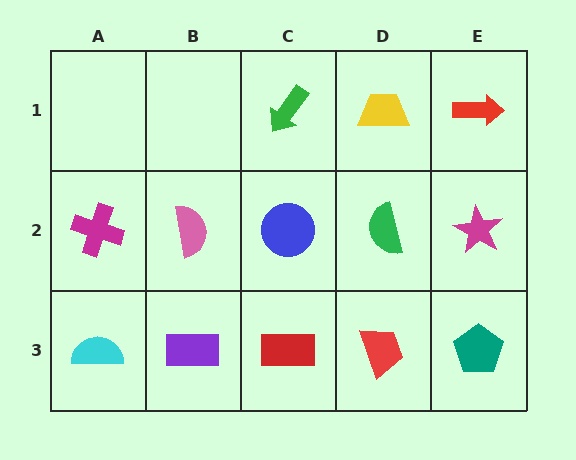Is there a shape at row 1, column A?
No, that cell is empty.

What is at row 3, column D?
A red trapezoid.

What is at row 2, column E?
A magenta star.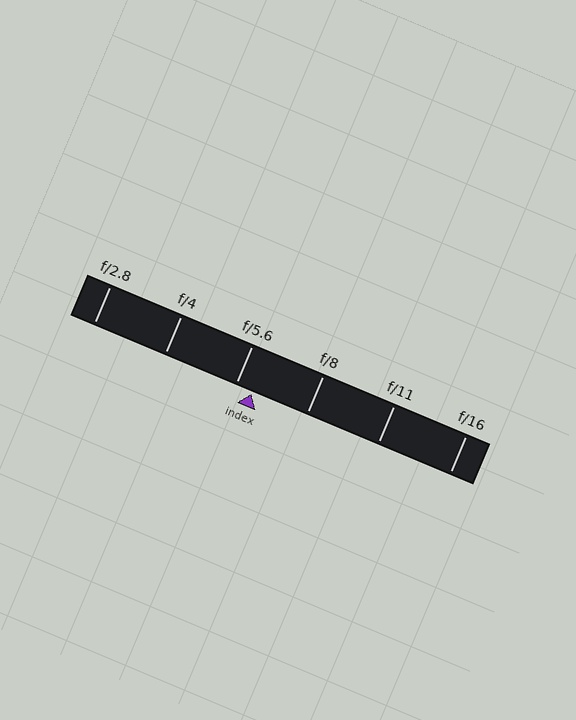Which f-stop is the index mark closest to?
The index mark is closest to f/5.6.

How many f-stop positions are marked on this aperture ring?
There are 6 f-stop positions marked.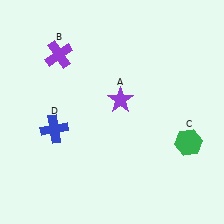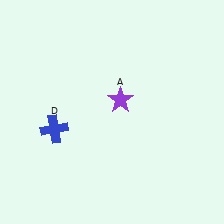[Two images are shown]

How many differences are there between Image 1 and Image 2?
There are 2 differences between the two images.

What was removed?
The green hexagon (C), the purple cross (B) were removed in Image 2.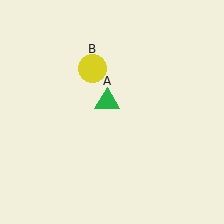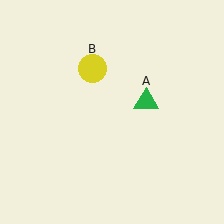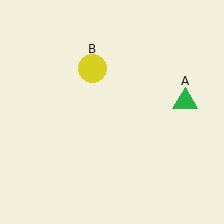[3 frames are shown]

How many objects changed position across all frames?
1 object changed position: green triangle (object A).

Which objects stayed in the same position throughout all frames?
Yellow circle (object B) remained stationary.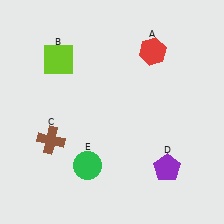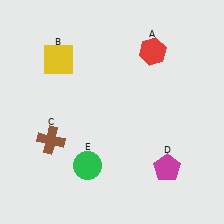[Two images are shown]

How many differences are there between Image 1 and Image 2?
There are 2 differences between the two images.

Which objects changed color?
B changed from lime to yellow. D changed from purple to magenta.